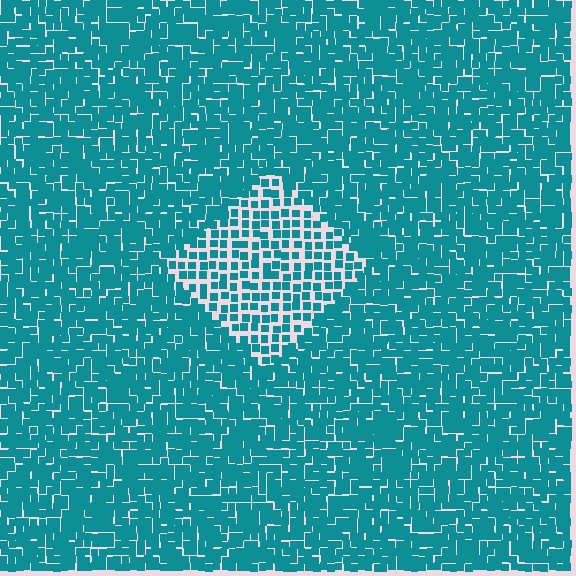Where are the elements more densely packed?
The elements are more densely packed outside the diamond boundary.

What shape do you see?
I see a diamond.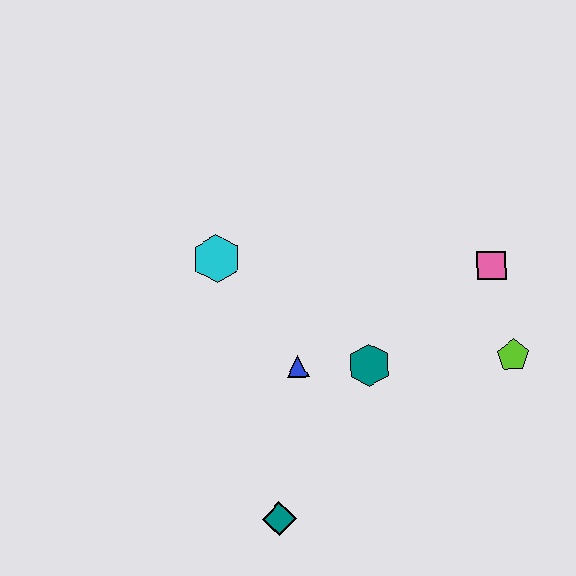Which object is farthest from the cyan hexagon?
The lime pentagon is farthest from the cyan hexagon.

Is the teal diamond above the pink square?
No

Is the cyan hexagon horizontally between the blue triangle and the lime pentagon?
No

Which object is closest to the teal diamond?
The blue triangle is closest to the teal diamond.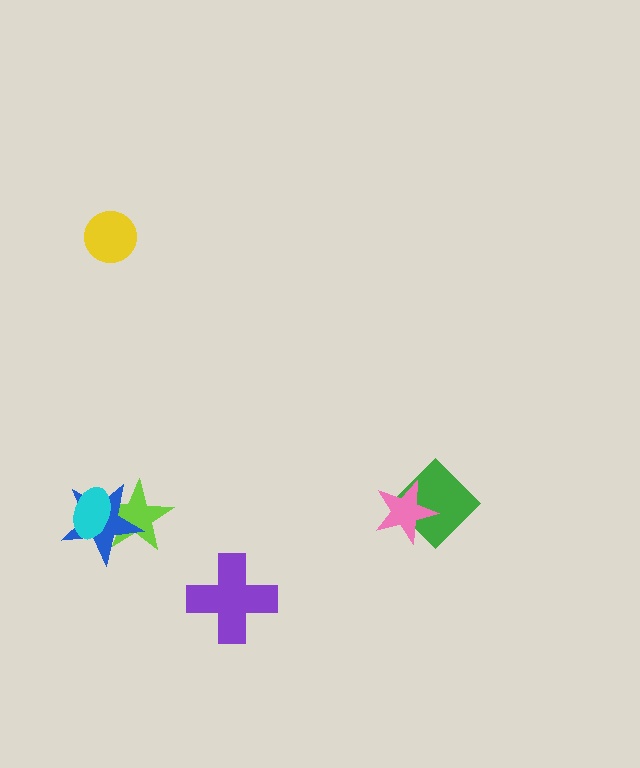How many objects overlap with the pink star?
1 object overlaps with the pink star.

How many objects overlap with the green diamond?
1 object overlaps with the green diamond.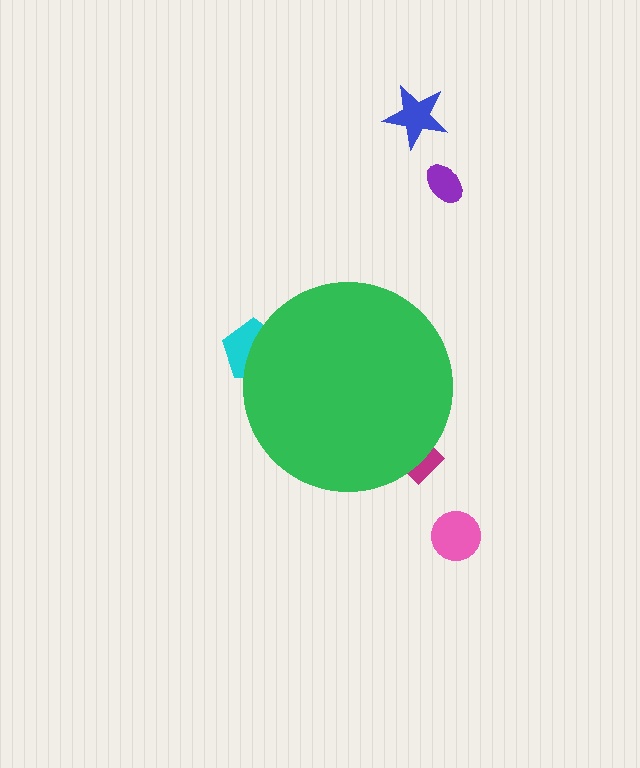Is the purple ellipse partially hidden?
No, the purple ellipse is fully visible.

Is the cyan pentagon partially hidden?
Yes, the cyan pentagon is partially hidden behind the green circle.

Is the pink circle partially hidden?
No, the pink circle is fully visible.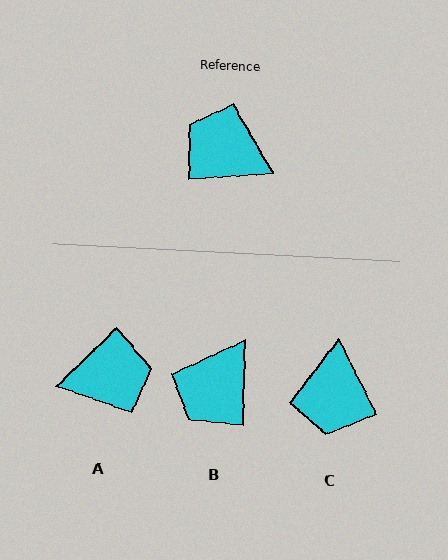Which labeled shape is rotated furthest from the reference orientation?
A, about 140 degrees away.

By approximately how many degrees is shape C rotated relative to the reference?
Approximately 113 degrees counter-clockwise.